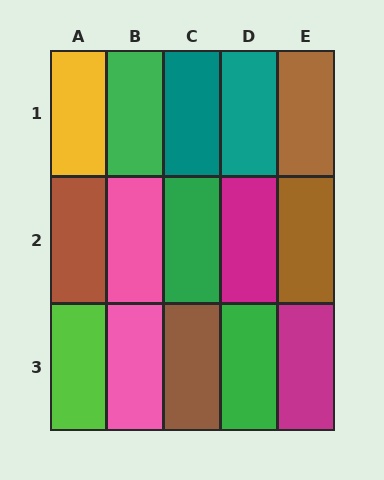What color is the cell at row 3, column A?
Lime.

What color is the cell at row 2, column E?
Brown.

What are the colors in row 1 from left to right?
Yellow, green, teal, teal, brown.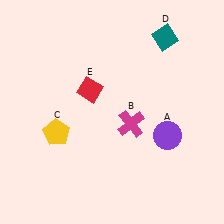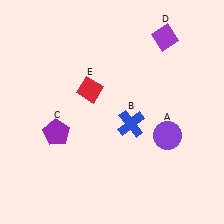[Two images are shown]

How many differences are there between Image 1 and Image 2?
There are 3 differences between the two images.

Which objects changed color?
B changed from magenta to blue. C changed from yellow to purple. D changed from teal to purple.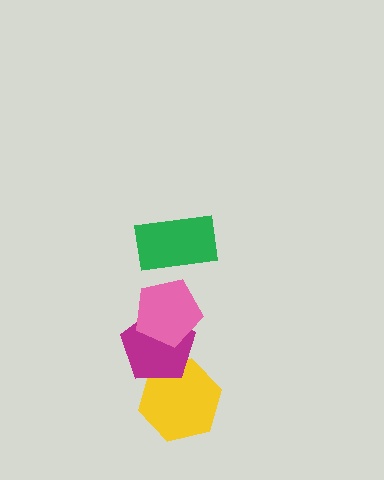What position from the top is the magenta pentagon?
The magenta pentagon is 3rd from the top.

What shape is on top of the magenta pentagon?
The pink pentagon is on top of the magenta pentagon.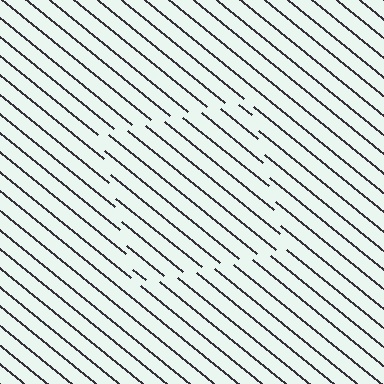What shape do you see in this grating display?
An illusory square. The interior of the shape contains the same grating, shifted by half a period — the contour is defined by the phase discontinuity where line-ends from the inner and outer gratings abut.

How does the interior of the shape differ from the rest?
The interior of the shape contains the same grating, shifted by half a period — the contour is defined by the phase discontinuity where line-ends from the inner and outer gratings abut.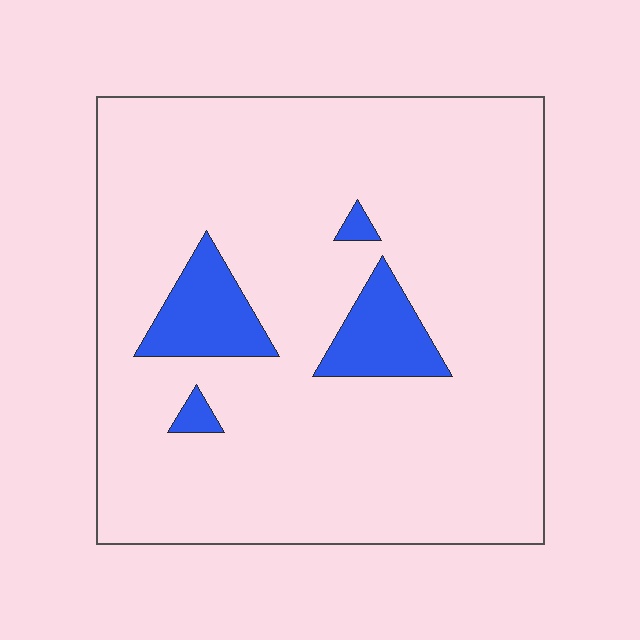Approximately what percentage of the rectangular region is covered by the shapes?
Approximately 10%.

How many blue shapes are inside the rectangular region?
4.